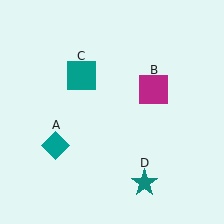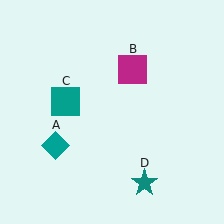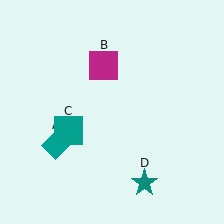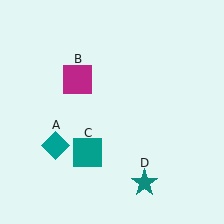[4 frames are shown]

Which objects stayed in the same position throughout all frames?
Teal diamond (object A) and teal star (object D) remained stationary.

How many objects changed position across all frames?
2 objects changed position: magenta square (object B), teal square (object C).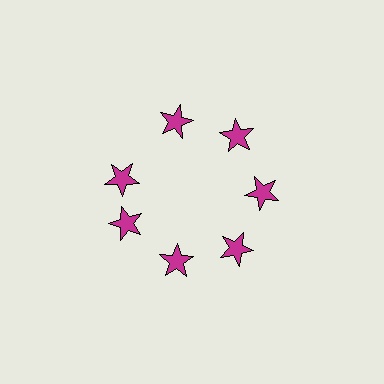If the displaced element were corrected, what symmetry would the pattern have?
It would have 7-fold rotational symmetry — the pattern would map onto itself every 51 degrees.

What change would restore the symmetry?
The symmetry would be restored by rotating it back into even spacing with its neighbors so that all 7 stars sit at equal angles and equal distance from the center.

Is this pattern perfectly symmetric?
No. The 7 magenta stars are arranged in a ring, but one element near the 10 o'clock position is rotated out of alignment along the ring, breaking the 7-fold rotational symmetry.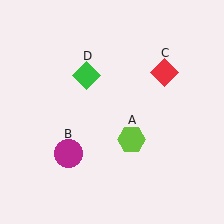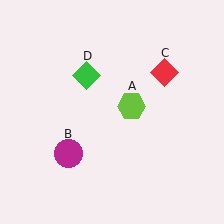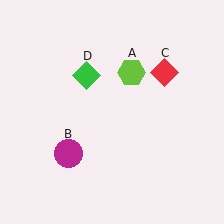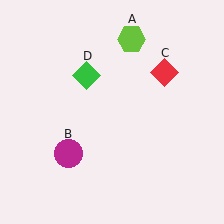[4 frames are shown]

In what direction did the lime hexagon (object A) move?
The lime hexagon (object A) moved up.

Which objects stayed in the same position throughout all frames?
Magenta circle (object B) and red diamond (object C) and green diamond (object D) remained stationary.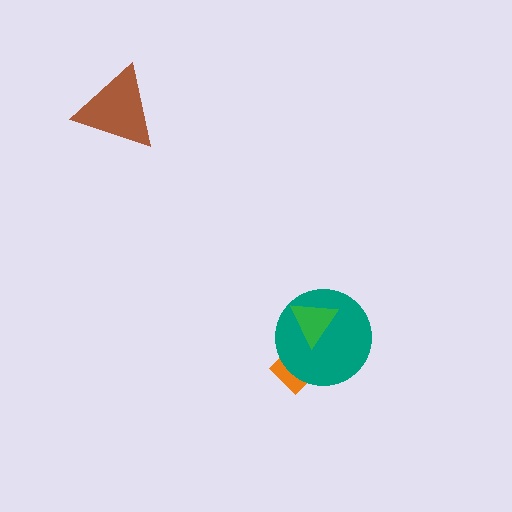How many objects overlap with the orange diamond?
1 object overlaps with the orange diamond.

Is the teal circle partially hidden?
Yes, it is partially covered by another shape.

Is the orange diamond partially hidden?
Yes, it is partially covered by another shape.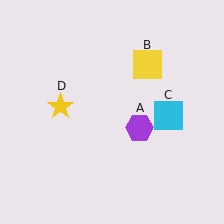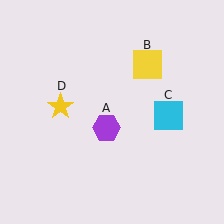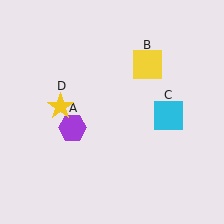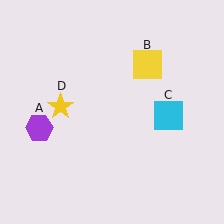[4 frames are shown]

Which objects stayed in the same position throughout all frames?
Yellow square (object B) and cyan square (object C) and yellow star (object D) remained stationary.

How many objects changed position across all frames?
1 object changed position: purple hexagon (object A).